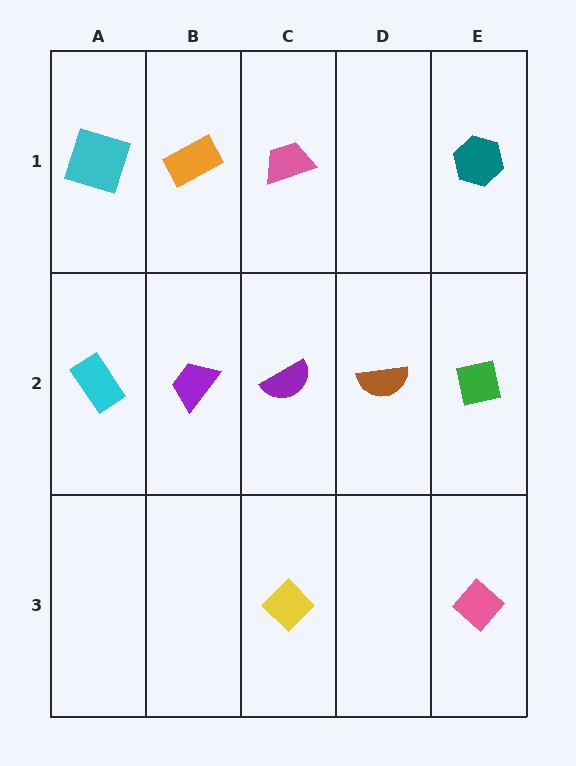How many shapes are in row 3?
2 shapes.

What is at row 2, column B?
A purple trapezoid.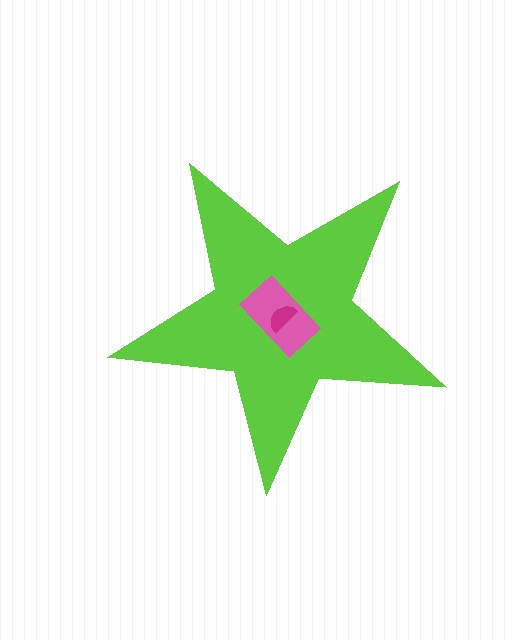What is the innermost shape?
The magenta semicircle.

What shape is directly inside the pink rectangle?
The magenta semicircle.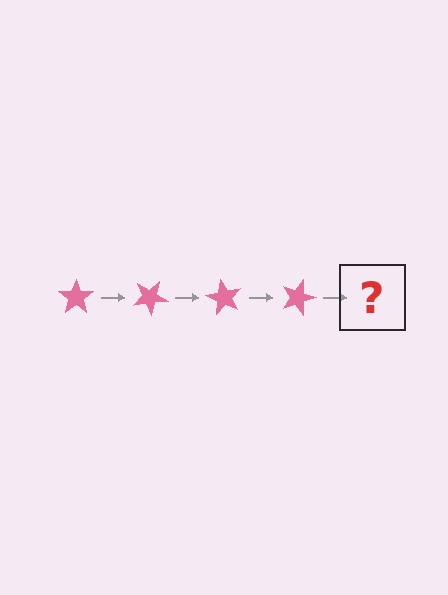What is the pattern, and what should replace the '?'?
The pattern is that the star rotates 30 degrees each step. The '?' should be a pink star rotated 120 degrees.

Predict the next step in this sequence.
The next step is a pink star rotated 120 degrees.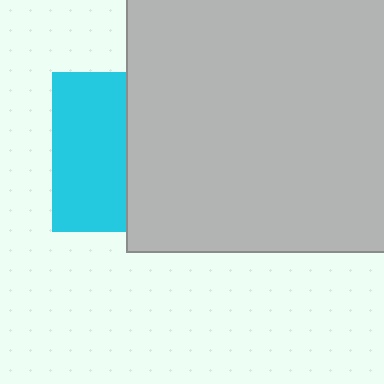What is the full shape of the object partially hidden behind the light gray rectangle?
The partially hidden object is a cyan square.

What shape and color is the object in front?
The object in front is a light gray rectangle.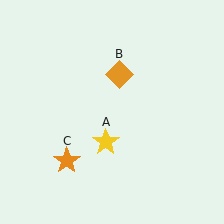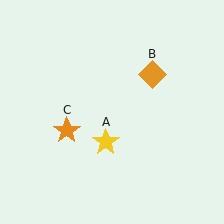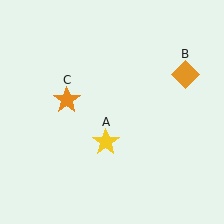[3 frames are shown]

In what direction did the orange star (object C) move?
The orange star (object C) moved up.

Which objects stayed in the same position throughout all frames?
Yellow star (object A) remained stationary.